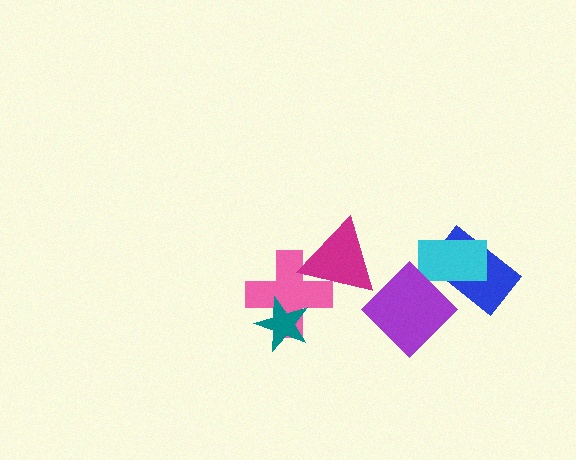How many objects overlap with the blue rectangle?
2 objects overlap with the blue rectangle.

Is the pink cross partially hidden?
Yes, it is partially covered by another shape.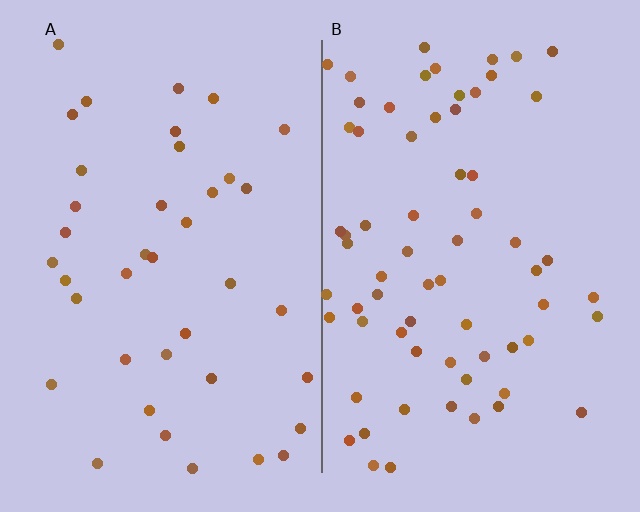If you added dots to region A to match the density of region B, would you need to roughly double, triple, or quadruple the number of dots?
Approximately double.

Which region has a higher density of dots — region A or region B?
B (the right).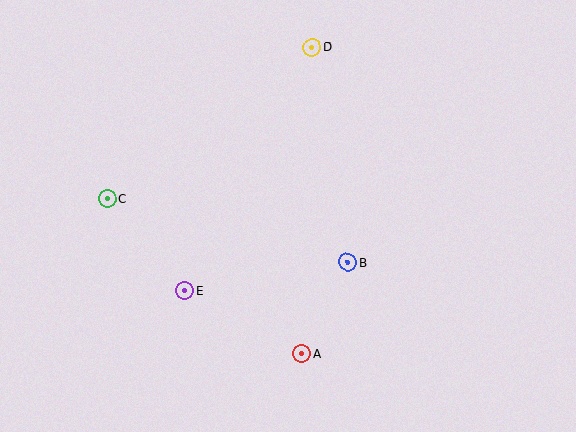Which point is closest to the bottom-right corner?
Point B is closest to the bottom-right corner.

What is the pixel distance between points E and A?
The distance between E and A is 132 pixels.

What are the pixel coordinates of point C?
Point C is at (107, 199).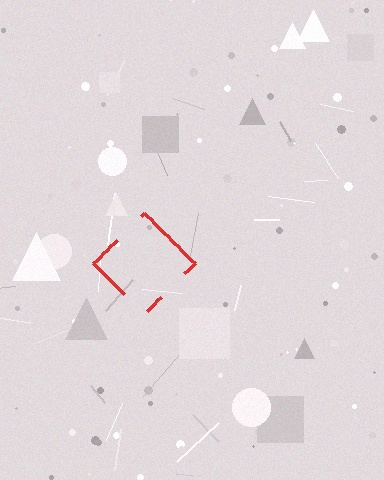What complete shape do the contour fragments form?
The contour fragments form a diamond.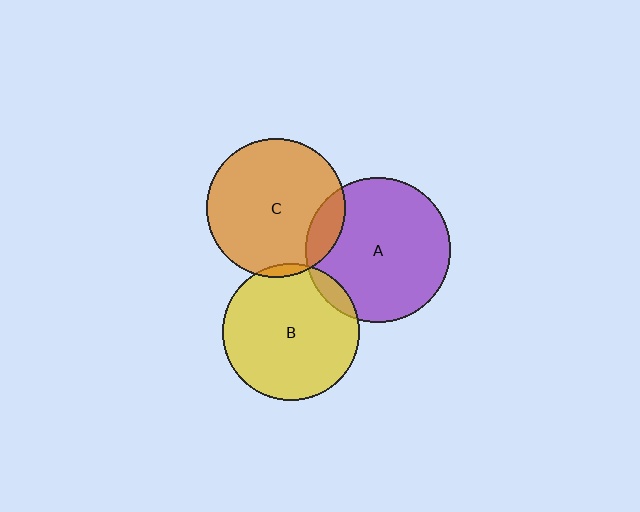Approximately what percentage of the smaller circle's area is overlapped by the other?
Approximately 5%.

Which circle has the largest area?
Circle A (purple).